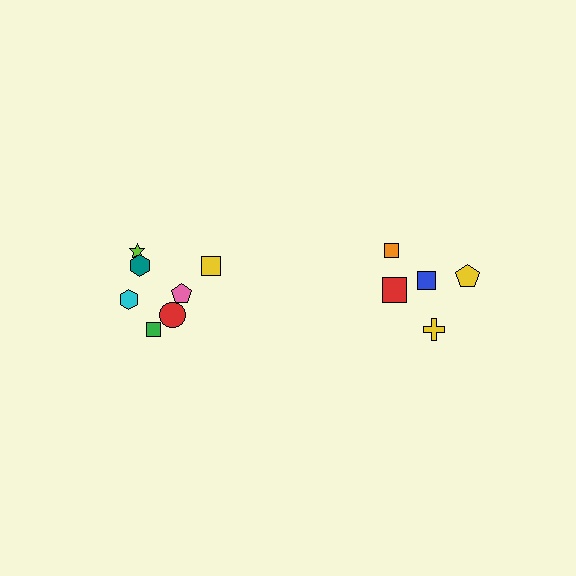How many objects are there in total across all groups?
There are 12 objects.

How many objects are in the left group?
There are 7 objects.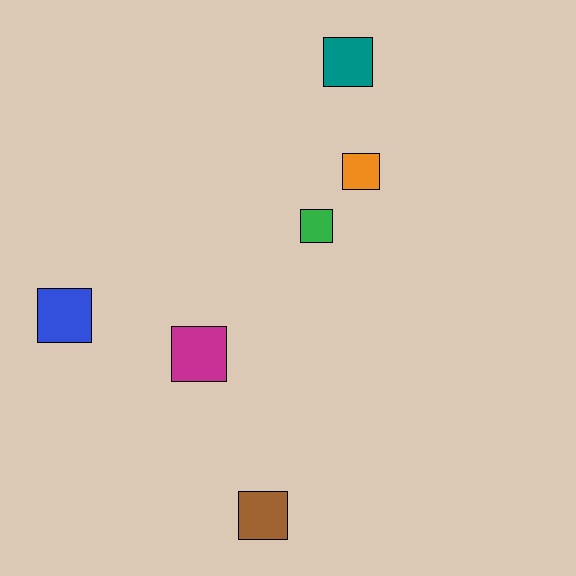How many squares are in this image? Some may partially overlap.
There are 6 squares.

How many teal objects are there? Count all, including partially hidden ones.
There is 1 teal object.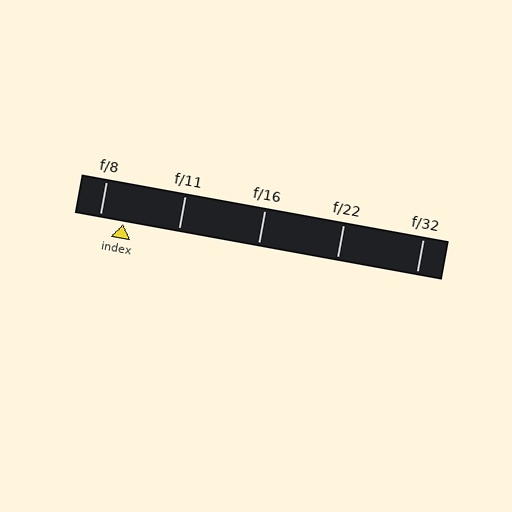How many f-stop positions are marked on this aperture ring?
There are 5 f-stop positions marked.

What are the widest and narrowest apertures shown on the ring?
The widest aperture shown is f/8 and the narrowest is f/32.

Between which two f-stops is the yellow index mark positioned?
The index mark is between f/8 and f/11.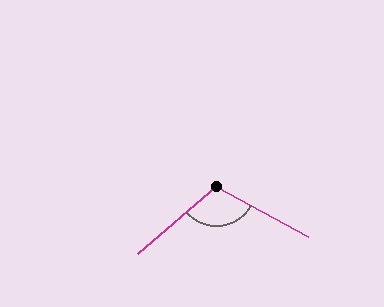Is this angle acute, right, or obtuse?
It is obtuse.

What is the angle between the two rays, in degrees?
Approximately 111 degrees.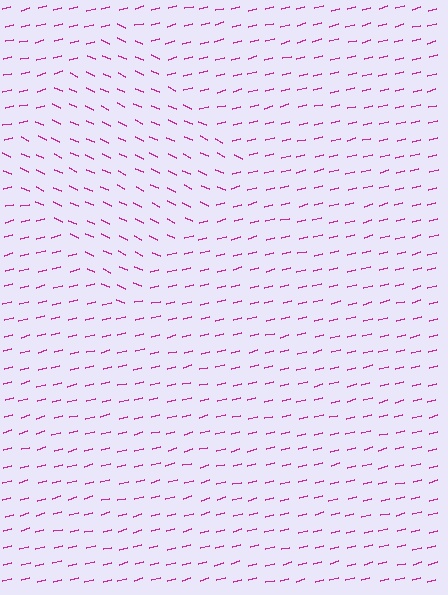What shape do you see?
I see a diamond.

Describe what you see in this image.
The image is filled with small magenta line segments. A diamond region in the image has lines oriented differently from the surrounding lines, creating a visible texture boundary.